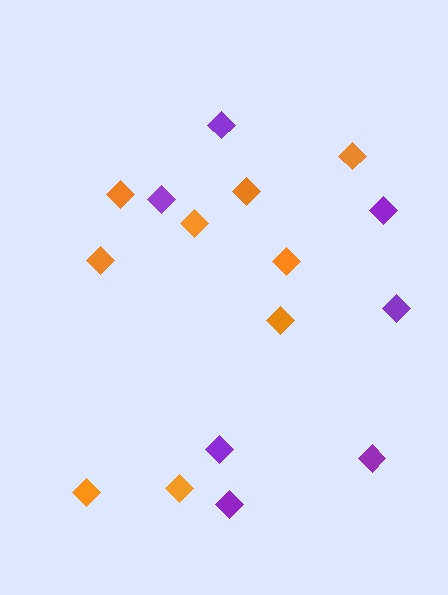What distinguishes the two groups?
There are 2 groups: one group of purple diamonds (7) and one group of orange diamonds (9).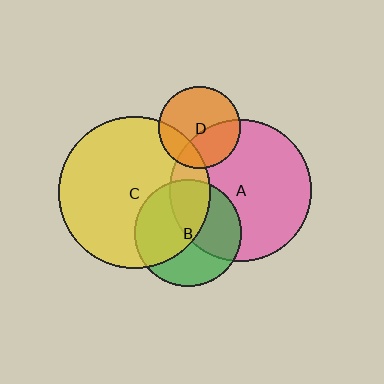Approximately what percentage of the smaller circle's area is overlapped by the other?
Approximately 50%.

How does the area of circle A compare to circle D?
Approximately 3.0 times.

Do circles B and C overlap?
Yes.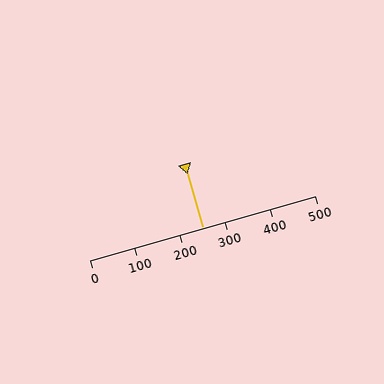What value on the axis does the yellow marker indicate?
The marker indicates approximately 250.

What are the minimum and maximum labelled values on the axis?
The axis runs from 0 to 500.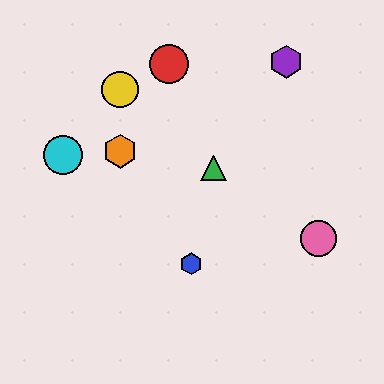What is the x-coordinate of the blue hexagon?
The blue hexagon is at x≈191.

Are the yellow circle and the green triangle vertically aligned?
No, the yellow circle is at x≈120 and the green triangle is at x≈214.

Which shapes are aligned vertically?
The yellow circle, the orange hexagon are aligned vertically.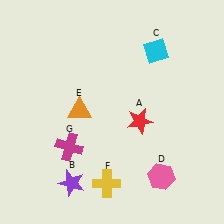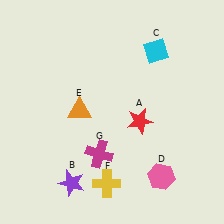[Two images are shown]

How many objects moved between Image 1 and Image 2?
1 object moved between the two images.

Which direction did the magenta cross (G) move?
The magenta cross (G) moved right.